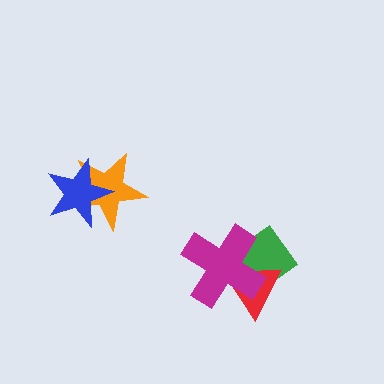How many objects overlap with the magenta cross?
2 objects overlap with the magenta cross.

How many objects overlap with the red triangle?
2 objects overlap with the red triangle.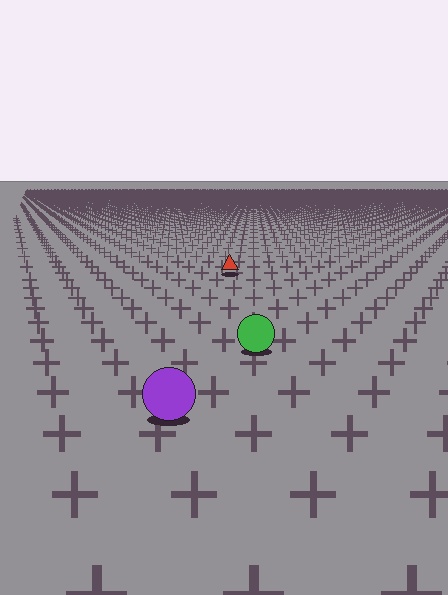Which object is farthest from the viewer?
The red triangle is farthest from the viewer. It appears smaller and the ground texture around it is denser.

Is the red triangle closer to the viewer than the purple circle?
No. The purple circle is closer — you can tell from the texture gradient: the ground texture is coarser near it.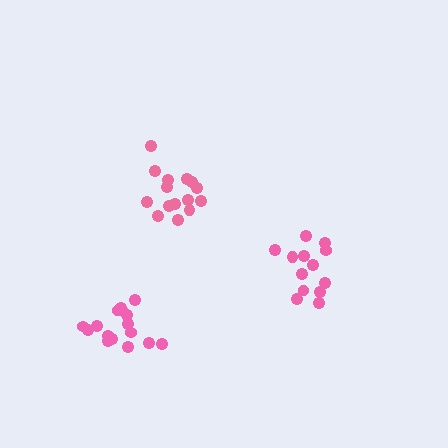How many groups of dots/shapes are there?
There are 3 groups.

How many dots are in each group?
Group 1: 15 dots, Group 2: 16 dots, Group 3: 13 dots (44 total).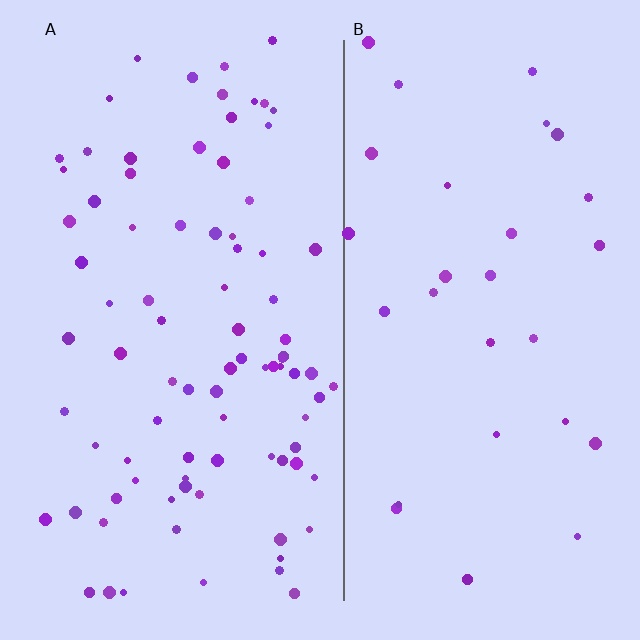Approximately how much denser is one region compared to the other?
Approximately 3.0× — region A over region B.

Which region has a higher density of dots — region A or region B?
A (the left).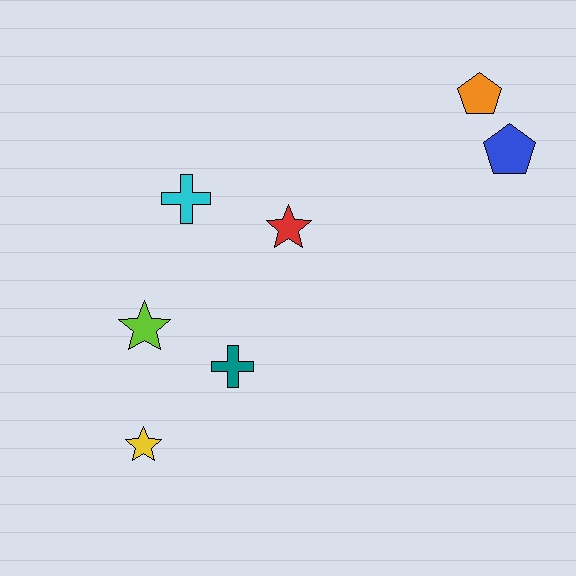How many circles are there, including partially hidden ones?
There are no circles.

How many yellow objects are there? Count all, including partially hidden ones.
There is 1 yellow object.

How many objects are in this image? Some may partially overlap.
There are 7 objects.